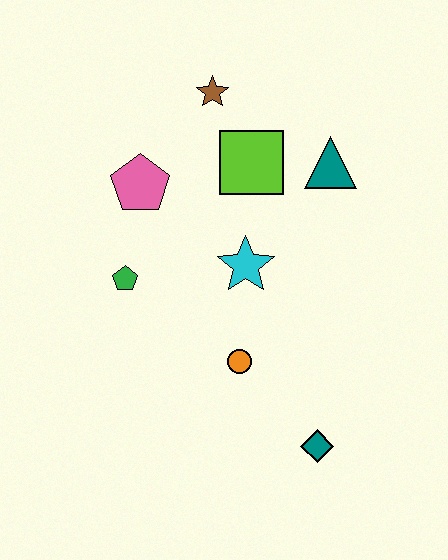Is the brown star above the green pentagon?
Yes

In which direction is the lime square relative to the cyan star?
The lime square is above the cyan star.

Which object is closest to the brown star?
The lime square is closest to the brown star.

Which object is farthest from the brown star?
The teal diamond is farthest from the brown star.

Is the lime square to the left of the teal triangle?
Yes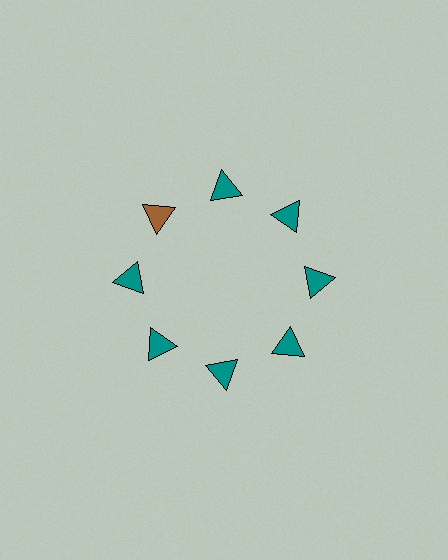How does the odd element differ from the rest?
It has a different color: brown instead of teal.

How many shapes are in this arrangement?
There are 8 shapes arranged in a ring pattern.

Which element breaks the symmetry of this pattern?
The brown triangle at roughly the 10 o'clock position breaks the symmetry. All other shapes are teal triangles.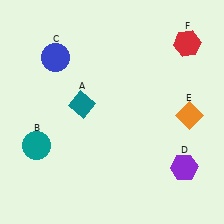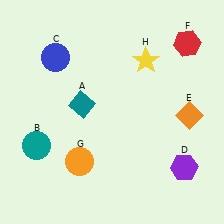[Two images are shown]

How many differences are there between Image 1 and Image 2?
There are 2 differences between the two images.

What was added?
An orange circle (G), a yellow star (H) were added in Image 2.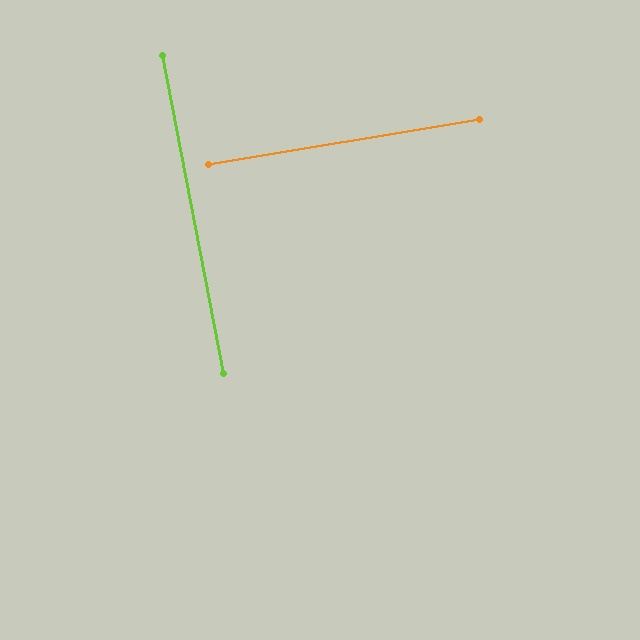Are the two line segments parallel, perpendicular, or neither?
Perpendicular — they meet at approximately 89°.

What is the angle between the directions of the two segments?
Approximately 89 degrees.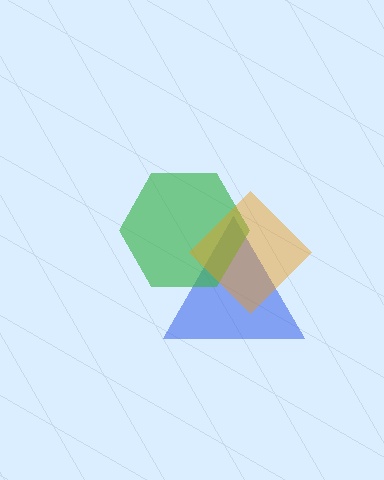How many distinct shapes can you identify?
There are 3 distinct shapes: a blue triangle, a green hexagon, an orange diamond.